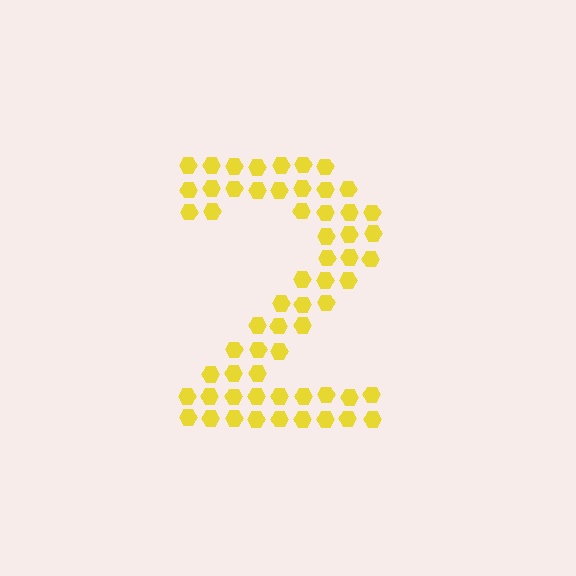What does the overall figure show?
The overall figure shows the digit 2.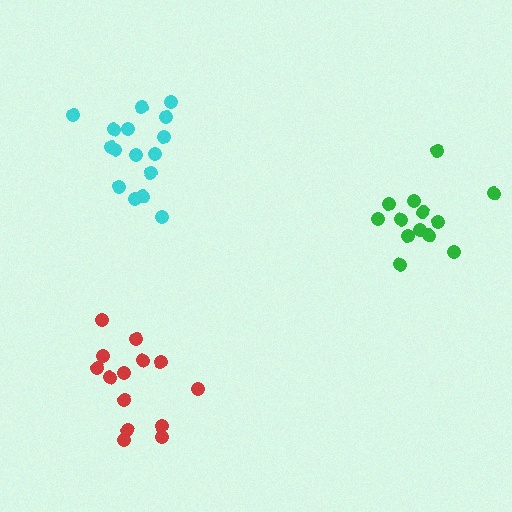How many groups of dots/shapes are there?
There are 3 groups.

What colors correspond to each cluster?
The clusters are colored: cyan, green, red.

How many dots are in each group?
Group 1: 16 dots, Group 2: 13 dots, Group 3: 14 dots (43 total).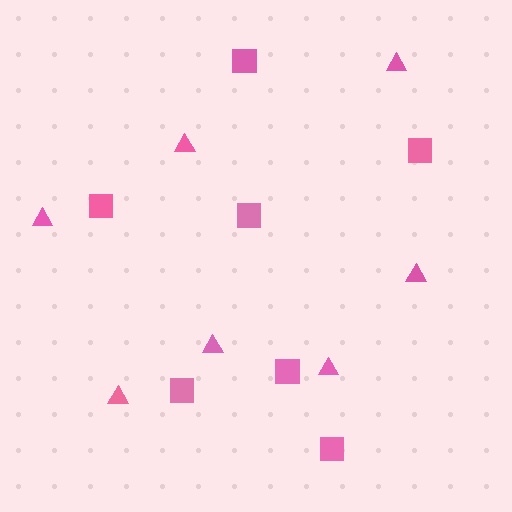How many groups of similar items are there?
There are 2 groups: one group of squares (7) and one group of triangles (7).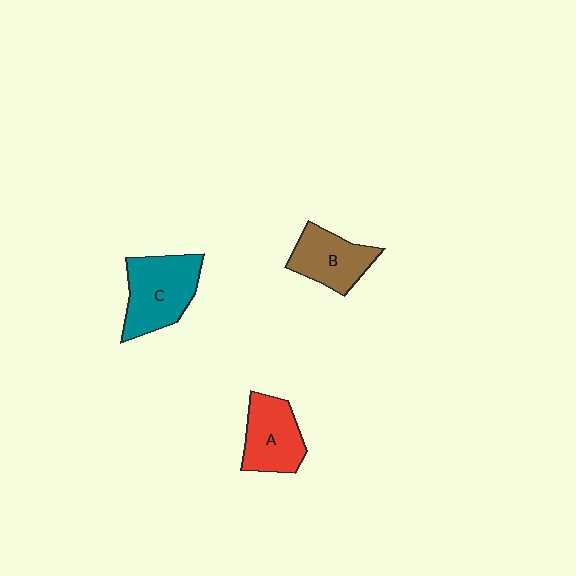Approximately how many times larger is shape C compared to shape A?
Approximately 1.2 times.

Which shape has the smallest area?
Shape B (brown).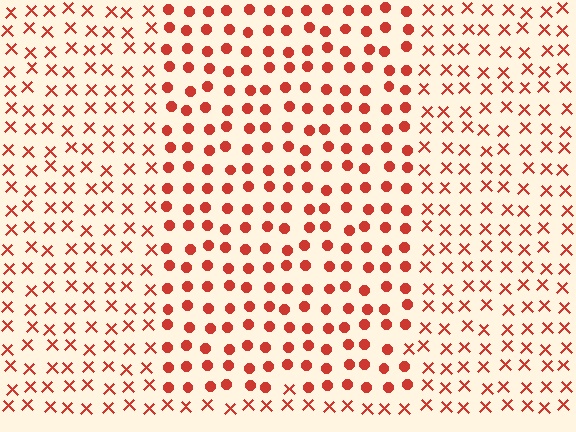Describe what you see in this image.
The image is filled with small red elements arranged in a uniform grid. A rectangle-shaped region contains circles, while the surrounding area contains X marks. The boundary is defined purely by the change in element shape.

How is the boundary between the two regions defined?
The boundary is defined by a change in element shape: circles inside vs. X marks outside. All elements share the same color and spacing.